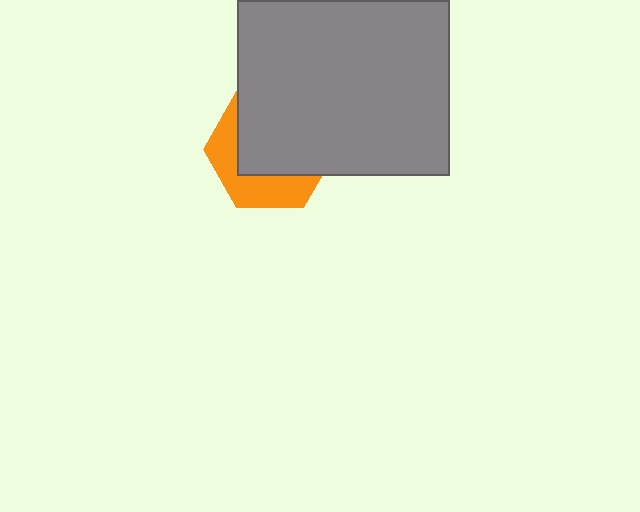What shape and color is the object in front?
The object in front is a gray rectangle.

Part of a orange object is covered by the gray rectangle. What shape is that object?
It is a hexagon.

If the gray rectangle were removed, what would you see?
You would see the complete orange hexagon.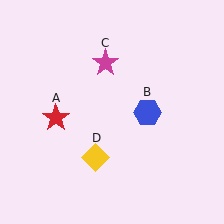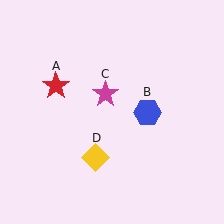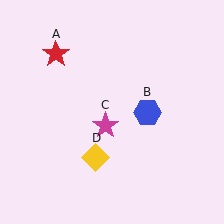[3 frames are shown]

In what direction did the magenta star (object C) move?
The magenta star (object C) moved down.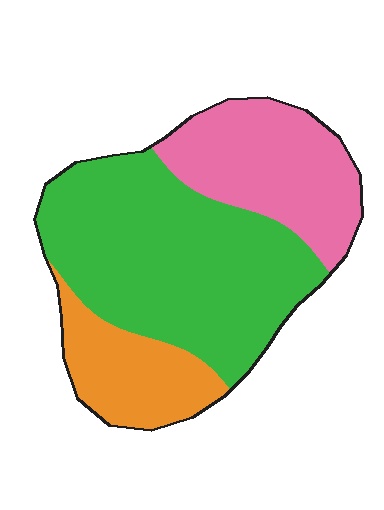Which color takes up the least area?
Orange, at roughly 20%.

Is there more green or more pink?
Green.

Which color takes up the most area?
Green, at roughly 55%.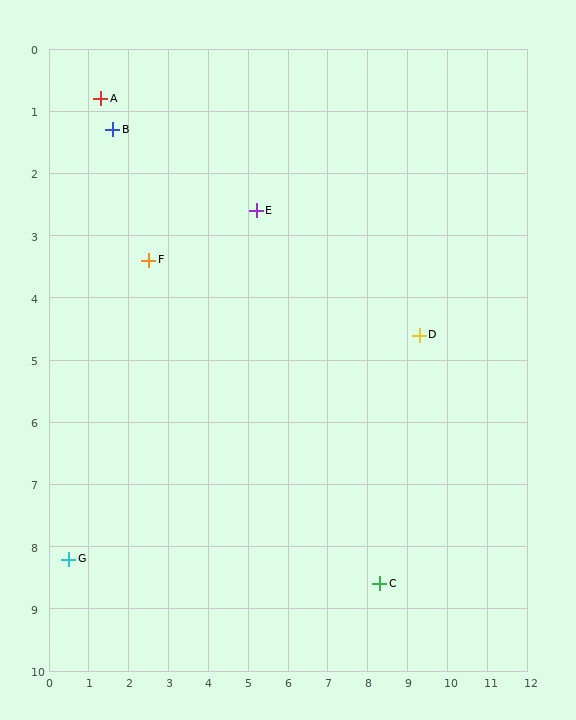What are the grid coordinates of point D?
Point D is at approximately (9.3, 4.6).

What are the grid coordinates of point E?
Point E is at approximately (5.2, 2.6).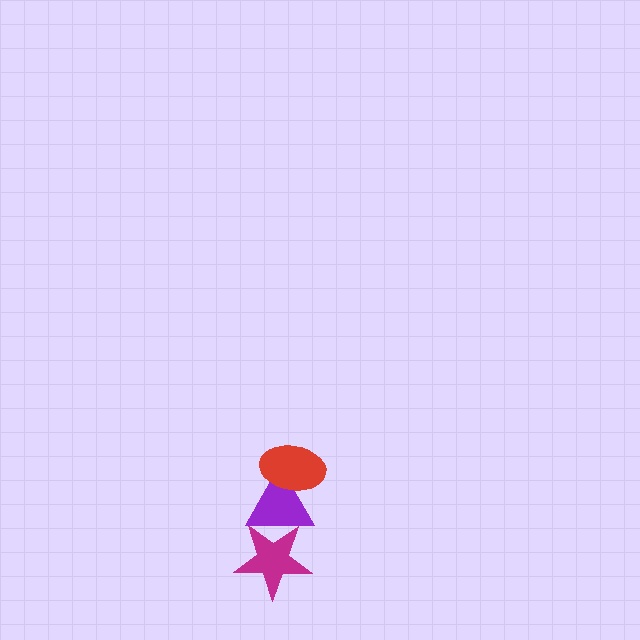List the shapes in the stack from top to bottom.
From top to bottom: the red ellipse, the purple triangle, the magenta star.